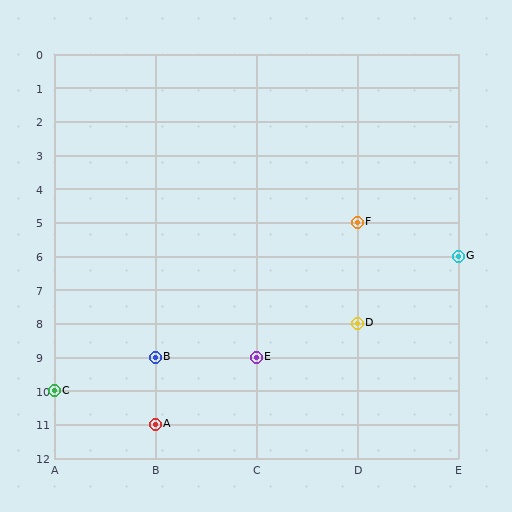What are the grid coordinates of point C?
Point C is at grid coordinates (A, 10).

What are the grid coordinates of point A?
Point A is at grid coordinates (B, 11).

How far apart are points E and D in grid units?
Points E and D are 1 column and 1 row apart (about 1.4 grid units diagonally).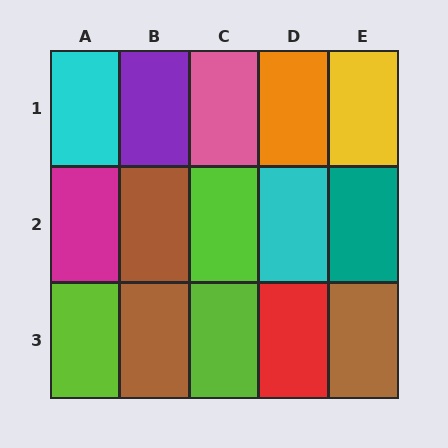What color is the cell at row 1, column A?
Cyan.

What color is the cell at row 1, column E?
Yellow.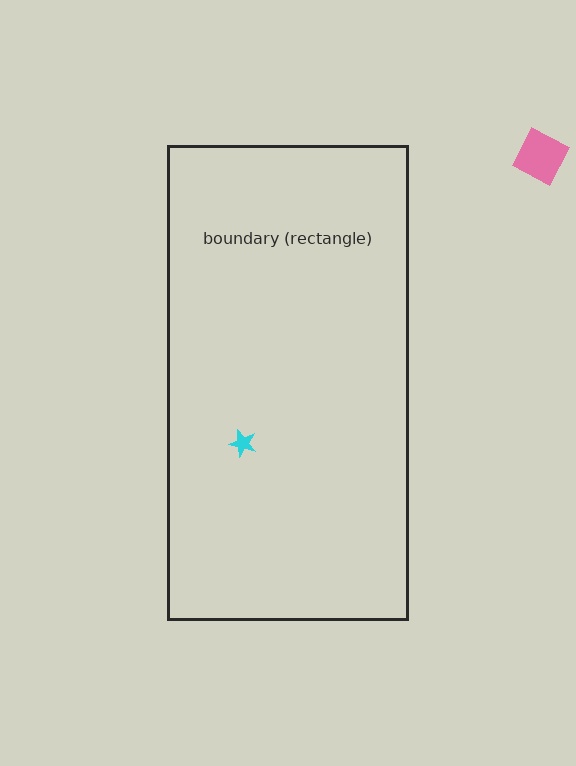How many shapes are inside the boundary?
1 inside, 1 outside.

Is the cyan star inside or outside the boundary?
Inside.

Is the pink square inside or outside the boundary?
Outside.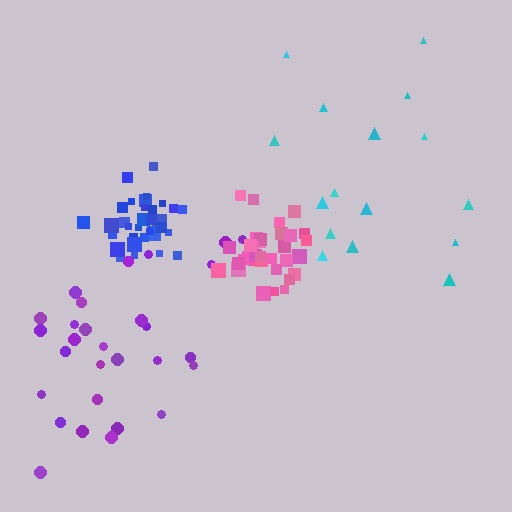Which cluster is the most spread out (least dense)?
Cyan.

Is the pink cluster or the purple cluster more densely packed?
Pink.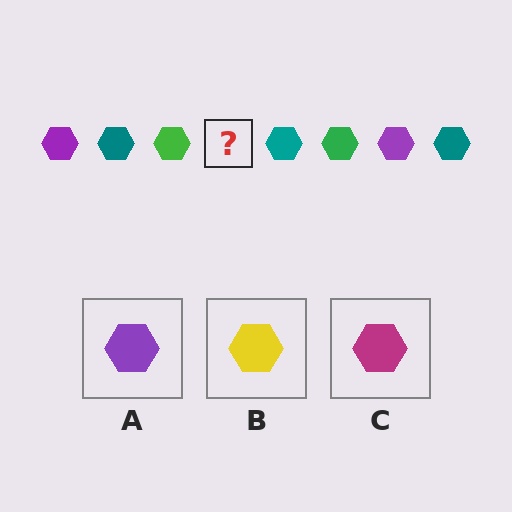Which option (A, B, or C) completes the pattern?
A.